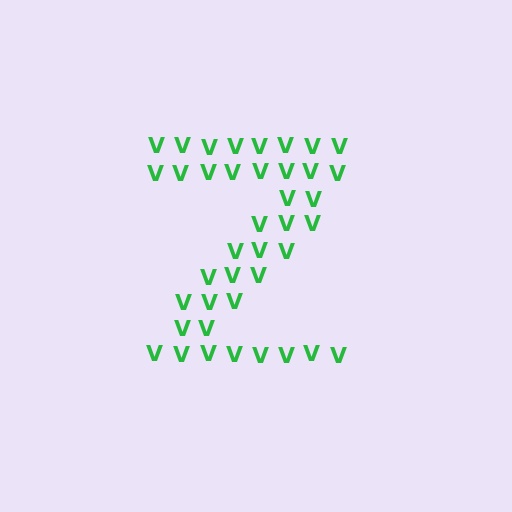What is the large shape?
The large shape is the letter Z.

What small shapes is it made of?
It is made of small letter V's.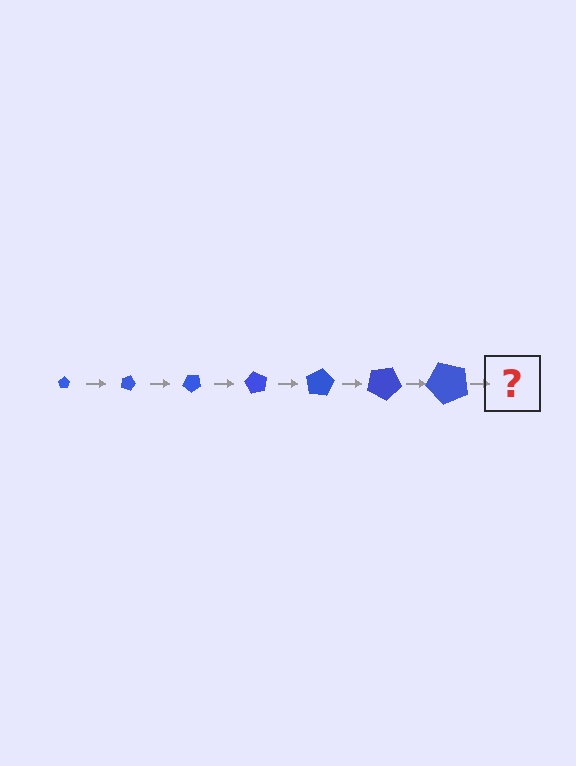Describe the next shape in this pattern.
It should be a pentagon, larger than the previous one and rotated 140 degrees from the start.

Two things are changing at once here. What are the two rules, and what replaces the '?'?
The two rules are that the pentagon grows larger each step and it rotates 20 degrees each step. The '?' should be a pentagon, larger than the previous one and rotated 140 degrees from the start.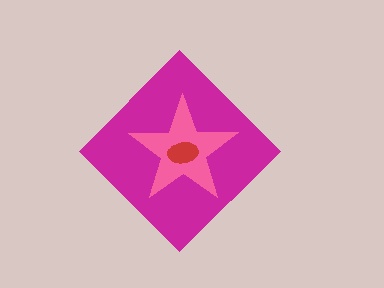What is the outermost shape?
The magenta diamond.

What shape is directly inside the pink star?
The red ellipse.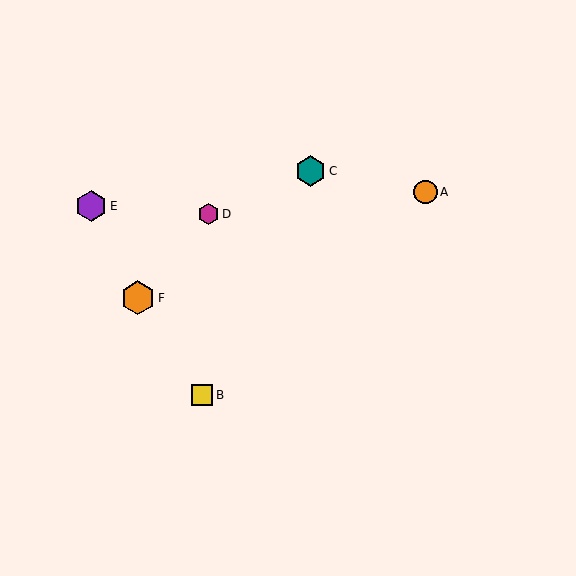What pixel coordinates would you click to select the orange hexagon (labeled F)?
Click at (138, 298) to select the orange hexagon F.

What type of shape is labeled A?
Shape A is an orange circle.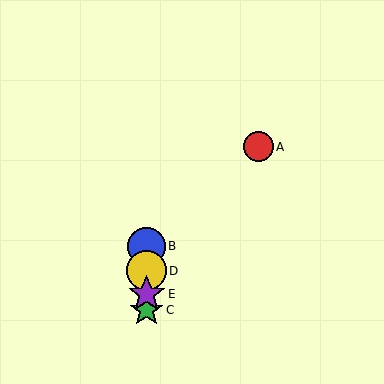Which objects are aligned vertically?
Objects B, C, D, E are aligned vertically.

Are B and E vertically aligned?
Yes, both are at x≈147.